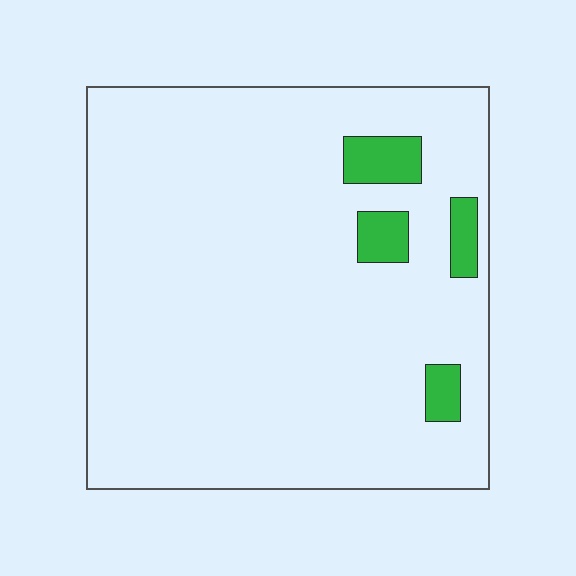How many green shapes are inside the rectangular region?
4.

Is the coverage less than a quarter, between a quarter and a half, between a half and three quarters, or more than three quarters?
Less than a quarter.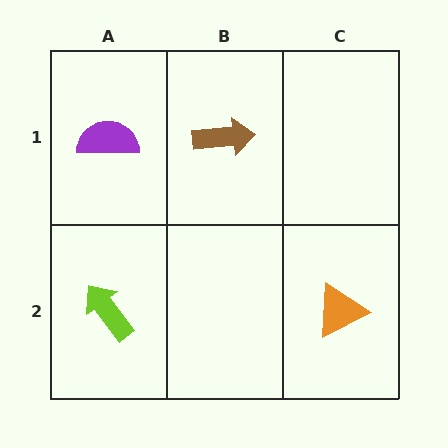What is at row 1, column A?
A purple semicircle.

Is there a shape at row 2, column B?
No, that cell is empty.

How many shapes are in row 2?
2 shapes.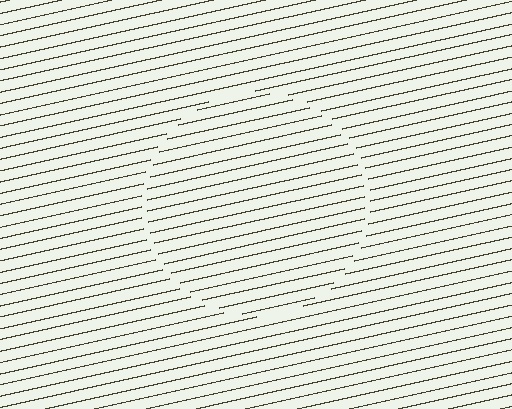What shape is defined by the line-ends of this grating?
An illusory circle. The interior of the shape contains the same grating, shifted by half a period — the contour is defined by the phase discontinuity where line-ends from the inner and outer gratings abut.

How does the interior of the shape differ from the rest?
The interior of the shape contains the same grating, shifted by half a period — the contour is defined by the phase discontinuity where line-ends from the inner and outer gratings abut.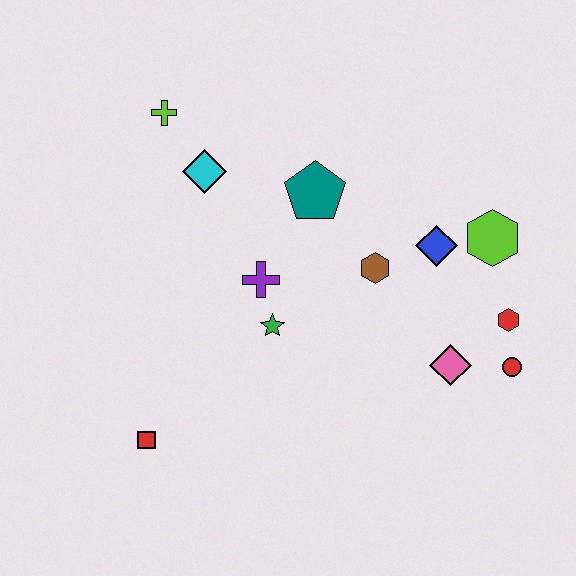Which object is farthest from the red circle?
The lime cross is farthest from the red circle.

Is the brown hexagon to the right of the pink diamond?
No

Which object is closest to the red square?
The green star is closest to the red square.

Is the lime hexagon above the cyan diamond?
No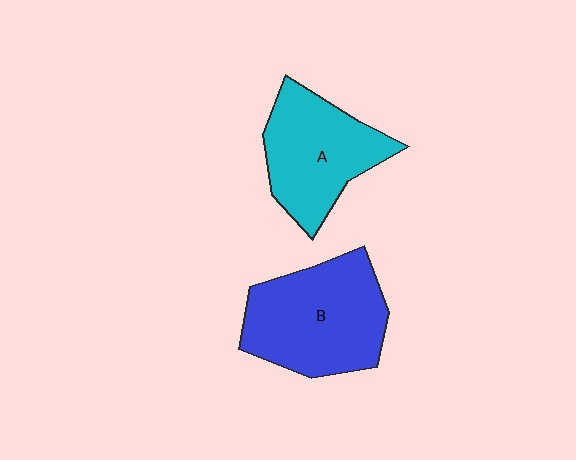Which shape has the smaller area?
Shape A (cyan).